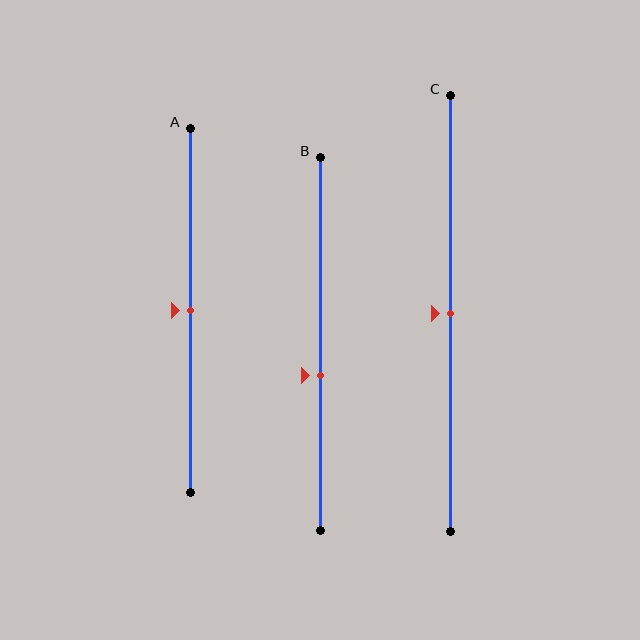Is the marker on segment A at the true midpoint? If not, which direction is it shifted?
Yes, the marker on segment A is at the true midpoint.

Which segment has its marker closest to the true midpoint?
Segment A has its marker closest to the true midpoint.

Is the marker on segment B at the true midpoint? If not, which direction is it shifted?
No, the marker on segment B is shifted downward by about 9% of the segment length.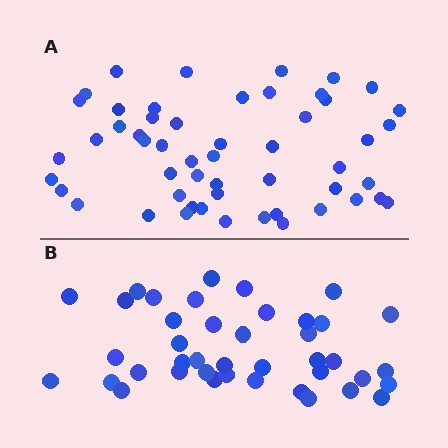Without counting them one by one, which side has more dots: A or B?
Region A (the top region) has more dots.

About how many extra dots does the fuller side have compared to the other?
Region A has roughly 12 or so more dots than region B.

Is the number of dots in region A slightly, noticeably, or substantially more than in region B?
Region A has noticeably more, but not dramatically so. The ratio is roughly 1.3 to 1.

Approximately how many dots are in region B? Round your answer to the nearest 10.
About 40 dots. (The exact count is 41, which rounds to 40.)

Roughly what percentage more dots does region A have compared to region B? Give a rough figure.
About 30% more.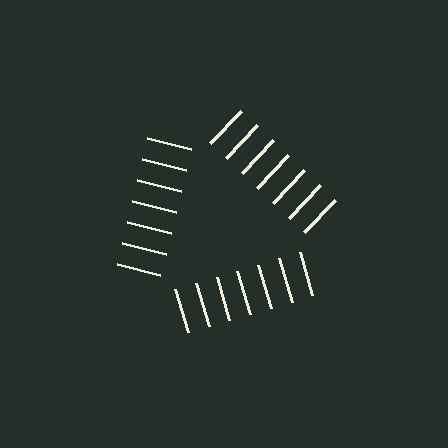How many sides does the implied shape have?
3 sides — the line-ends trace a triangle.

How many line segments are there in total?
21 — 7 along each of the 3 edges.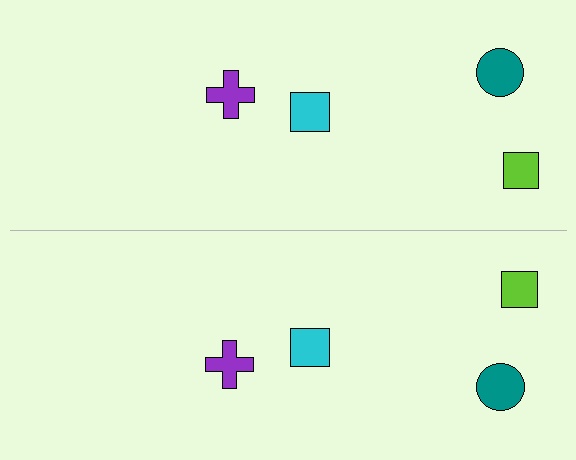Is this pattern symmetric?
Yes, this pattern has bilateral (reflection) symmetry.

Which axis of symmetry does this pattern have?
The pattern has a horizontal axis of symmetry running through the center of the image.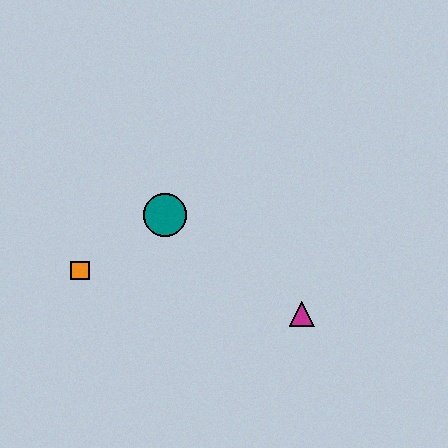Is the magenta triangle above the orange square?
No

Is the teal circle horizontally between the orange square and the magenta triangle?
Yes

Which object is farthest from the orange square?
The magenta triangle is farthest from the orange square.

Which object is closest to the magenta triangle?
The teal circle is closest to the magenta triangle.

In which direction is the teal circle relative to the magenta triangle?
The teal circle is to the left of the magenta triangle.